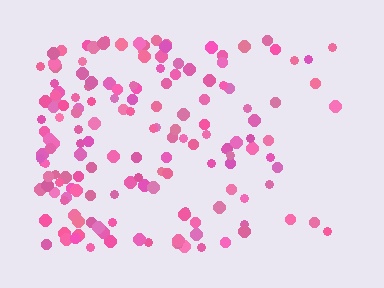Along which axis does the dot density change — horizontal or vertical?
Horizontal.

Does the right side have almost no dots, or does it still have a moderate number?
Still a moderate number, just noticeably fewer than the left.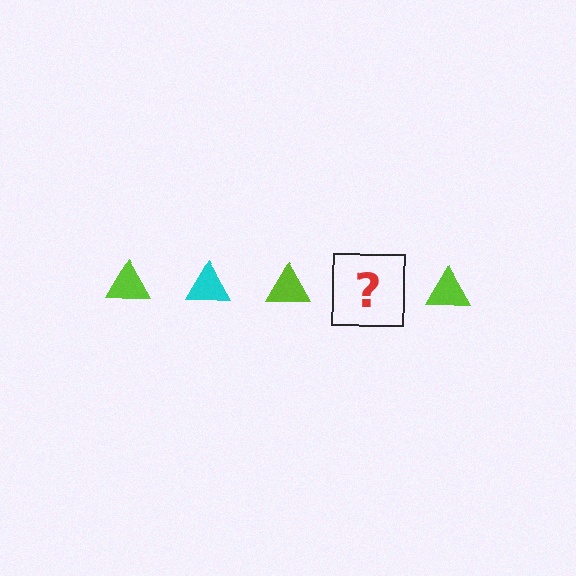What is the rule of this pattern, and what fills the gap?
The rule is that the pattern cycles through lime, cyan triangles. The gap should be filled with a cyan triangle.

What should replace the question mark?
The question mark should be replaced with a cyan triangle.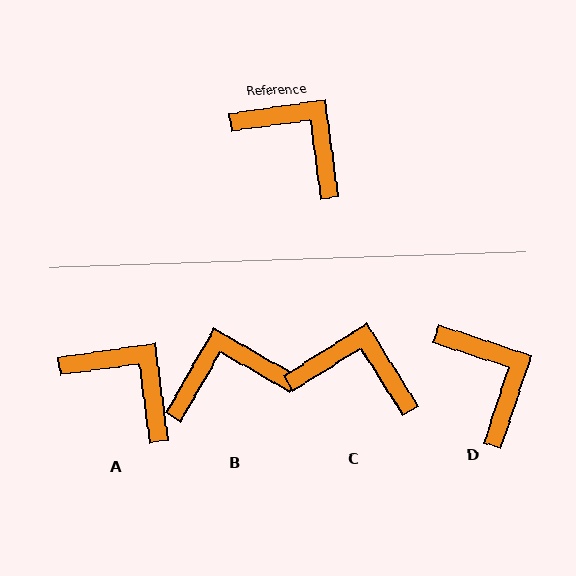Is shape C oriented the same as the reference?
No, it is off by about 24 degrees.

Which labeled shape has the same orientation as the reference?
A.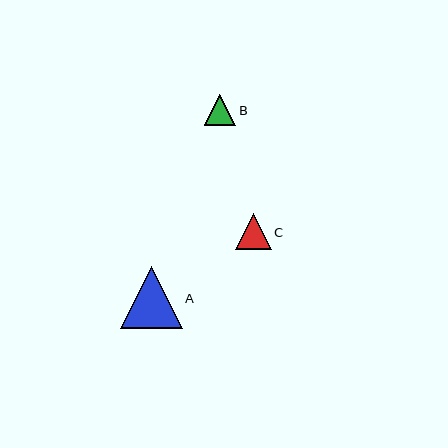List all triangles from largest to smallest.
From largest to smallest: A, C, B.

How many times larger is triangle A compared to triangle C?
Triangle A is approximately 1.7 times the size of triangle C.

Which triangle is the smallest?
Triangle B is the smallest with a size of approximately 31 pixels.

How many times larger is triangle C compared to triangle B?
Triangle C is approximately 1.2 times the size of triangle B.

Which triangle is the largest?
Triangle A is the largest with a size of approximately 62 pixels.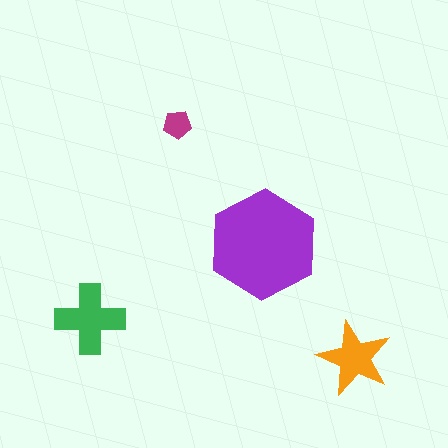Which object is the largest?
The purple hexagon.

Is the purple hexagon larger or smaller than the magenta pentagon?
Larger.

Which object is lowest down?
The orange star is bottommost.